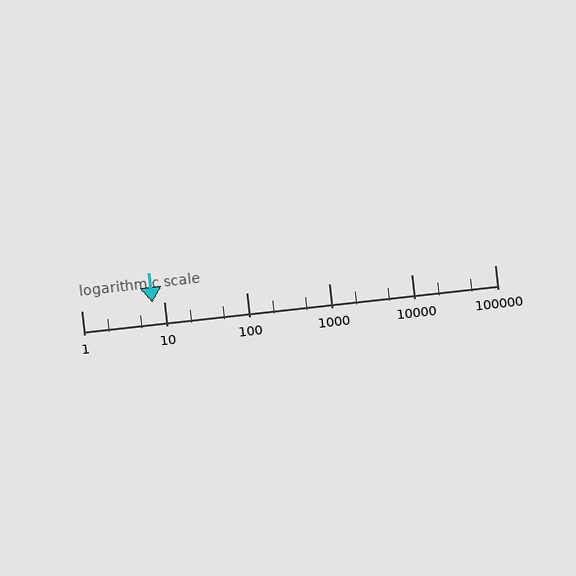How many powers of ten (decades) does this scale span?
The scale spans 5 decades, from 1 to 100000.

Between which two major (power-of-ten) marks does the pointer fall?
The pointer is between 1 and 10.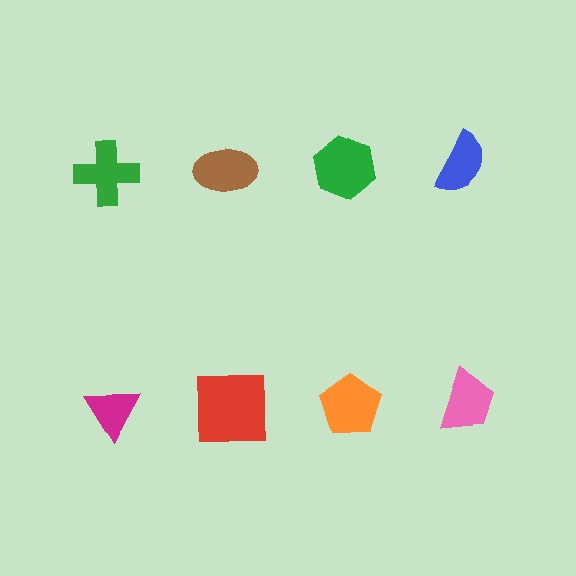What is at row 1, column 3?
A green hexagon.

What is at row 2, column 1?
A magenta triangle.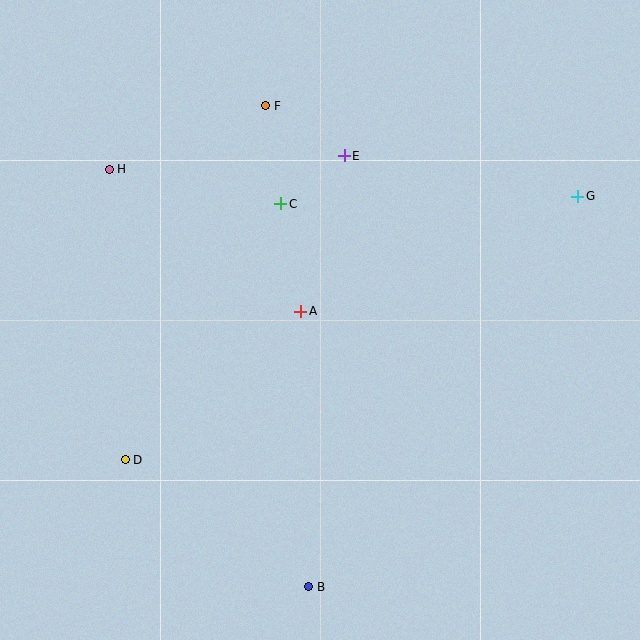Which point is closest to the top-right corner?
Point G is closest to the top-right corner.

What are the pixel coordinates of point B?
Point B is at (308, 587).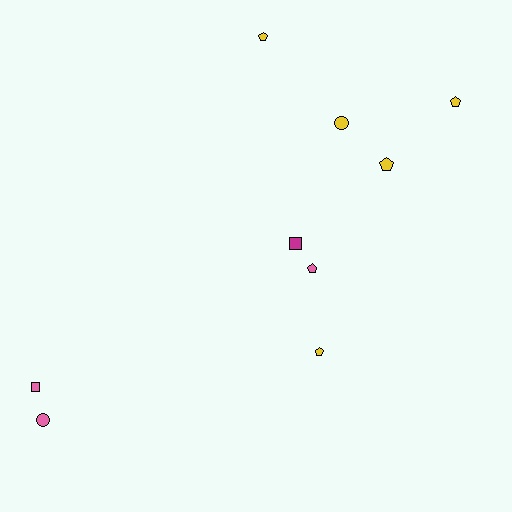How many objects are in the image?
There are 9 objects.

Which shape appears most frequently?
Pentagon, with 5 objects.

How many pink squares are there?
There is 1 pink square.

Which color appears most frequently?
Yellow, with 5 objects.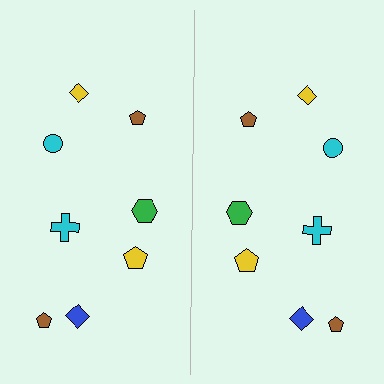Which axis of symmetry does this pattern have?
The pattern has a vertical axis of symmetry running through the center of the image.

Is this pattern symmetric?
Yes, this pattern has bilateral (reflection) symmetry.